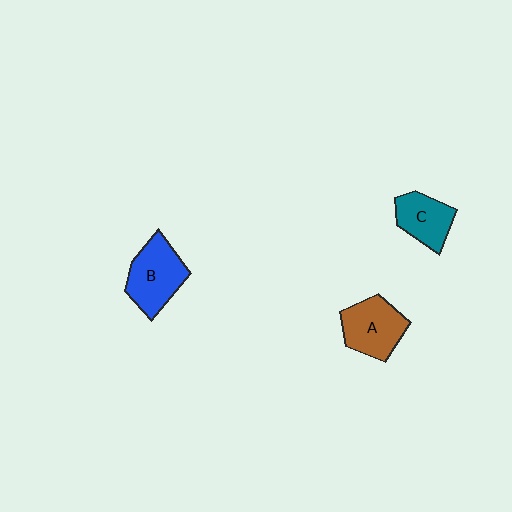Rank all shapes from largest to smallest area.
From largest to smallest: B (blue), A (brown), C (teal).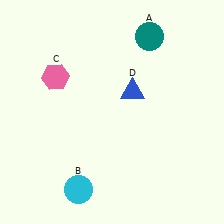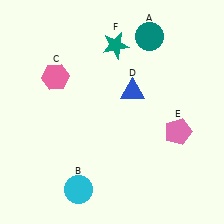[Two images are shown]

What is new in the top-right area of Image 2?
A teal star (F) was added in the top-right area of Image 2.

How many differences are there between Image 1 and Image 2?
There are 2 differences between the two images.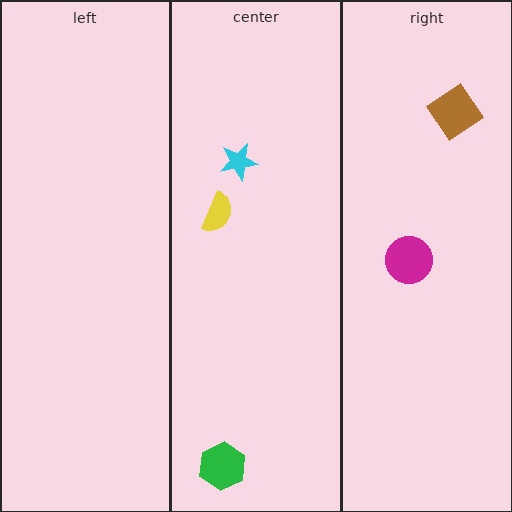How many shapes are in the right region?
2.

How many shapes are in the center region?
3.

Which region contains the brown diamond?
The right region.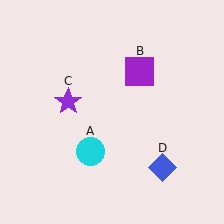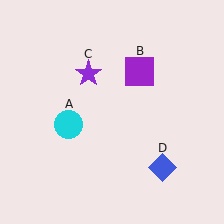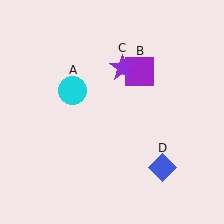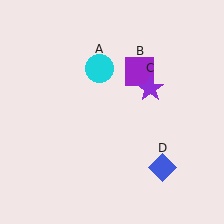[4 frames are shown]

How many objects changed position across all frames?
2 objects changed position: cyan circle (object A), purple star (object C).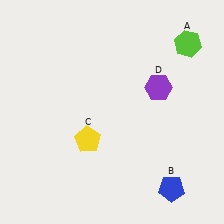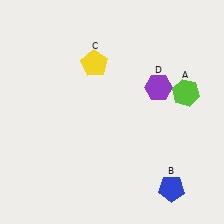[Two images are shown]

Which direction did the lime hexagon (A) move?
The lime hexagon (A) moved down.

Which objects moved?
The objects that moved are: the lime hexagon (A), the yellow pentagon (C).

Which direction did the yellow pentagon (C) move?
The yellow pentagon (C) moved up.